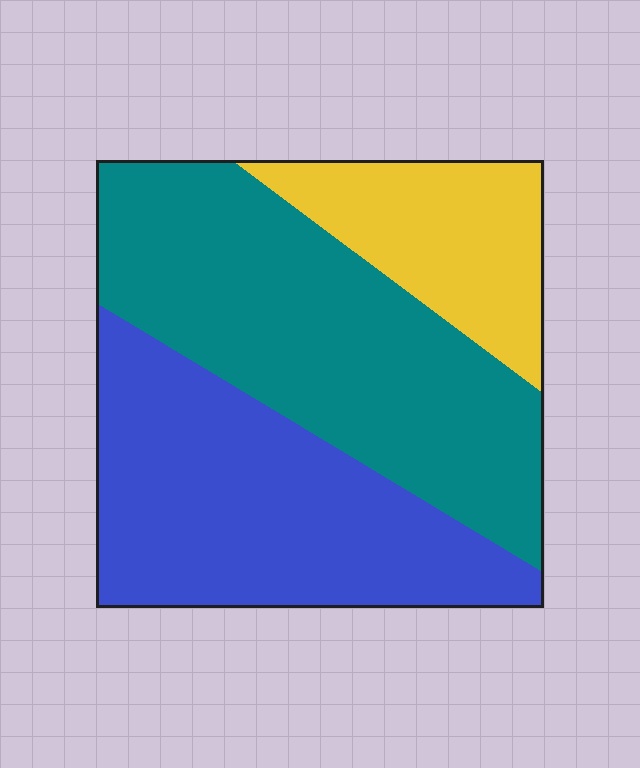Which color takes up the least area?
Yellow, at roughly 20%.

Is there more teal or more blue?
Teal.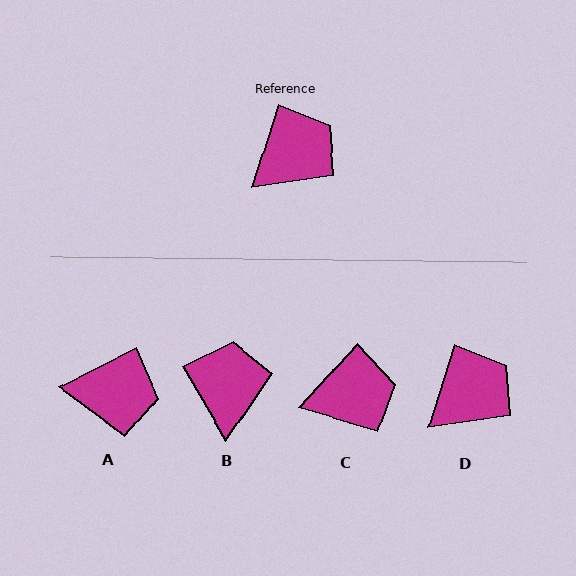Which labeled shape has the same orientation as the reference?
D.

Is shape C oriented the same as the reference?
No, it is off by about 25 degrees.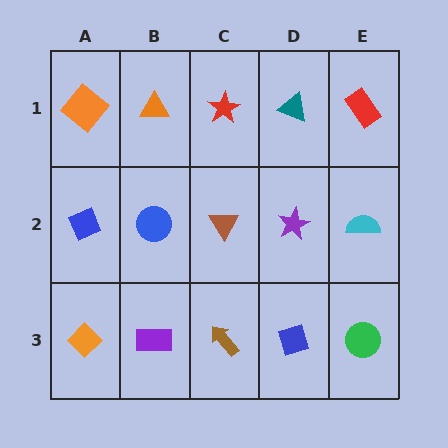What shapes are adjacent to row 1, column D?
A purple star (row 2, column D), a red star (row 1, column C), a red rectangle (row 1, column E).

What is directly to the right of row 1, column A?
An orange triangle.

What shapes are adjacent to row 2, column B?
An orange triangle (row 1, column B), a purple rectangle (row 3, column B), a blue diamond (row 2, column A), a brown triangle (row 2, column C).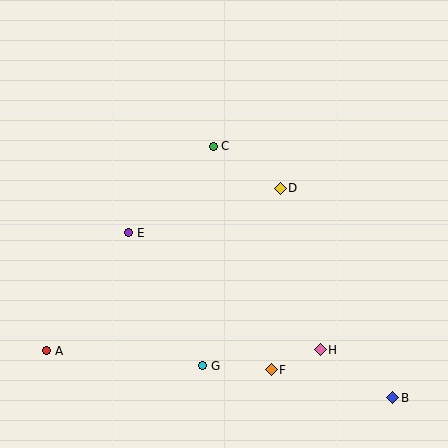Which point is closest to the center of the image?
Point D at (280, 188) is closest to the center.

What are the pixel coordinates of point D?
Point D is at (280, 188).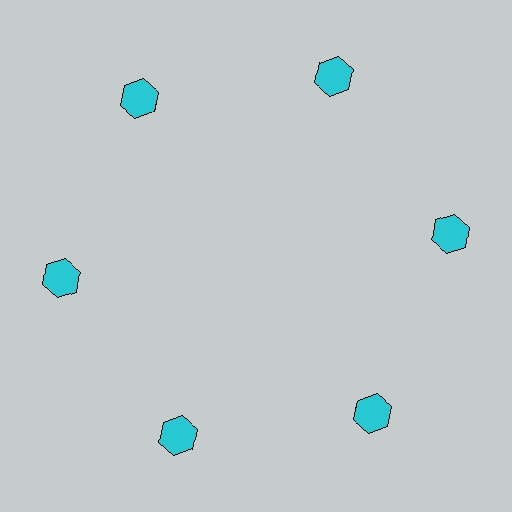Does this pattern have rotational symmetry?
Yes, this pattern has 6-fold rotational symmetry. It looks the same after rotating 60 degrees around the center.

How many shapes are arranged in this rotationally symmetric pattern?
There are 6 shapes, arranged in 6 groups of 1.